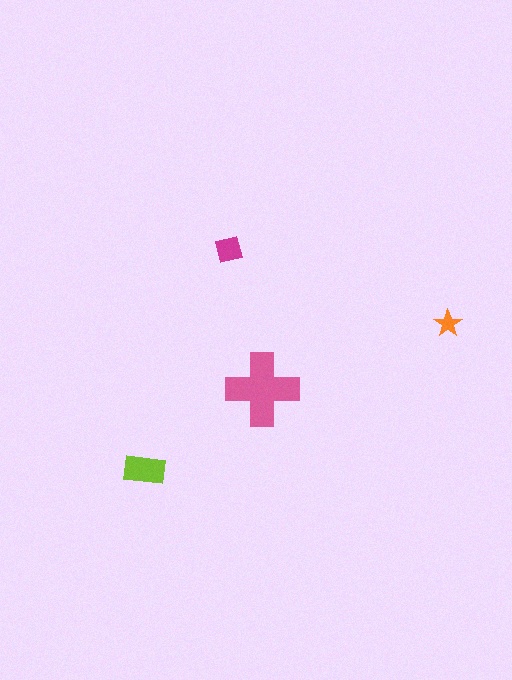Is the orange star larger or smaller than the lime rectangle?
Smaller.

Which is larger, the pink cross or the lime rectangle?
The pink cross.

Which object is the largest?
The pink cross.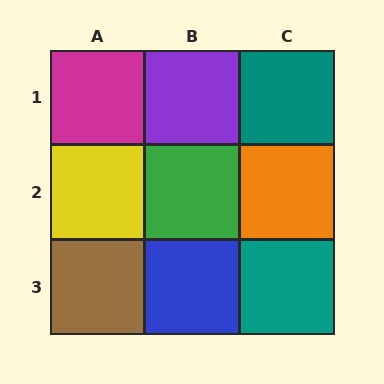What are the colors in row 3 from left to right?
Brown, blue, teal.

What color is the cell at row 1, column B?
Purple.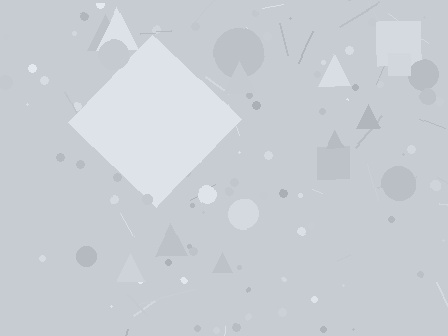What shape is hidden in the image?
A diamond is hidden in the image.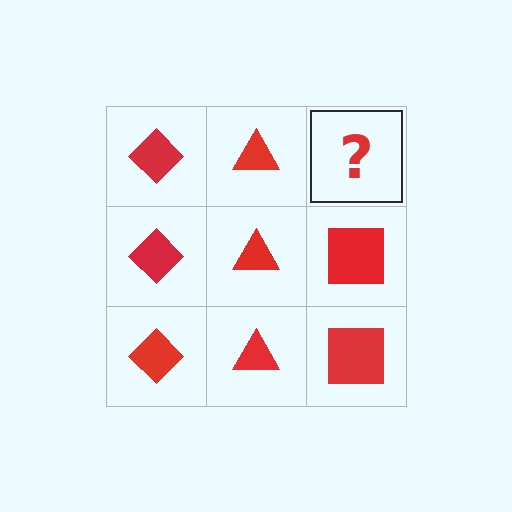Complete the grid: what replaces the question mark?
The question mark should be replaced with a red square.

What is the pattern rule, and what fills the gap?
The rule is that each column has a consistent shape. The gap should be filled with a red square.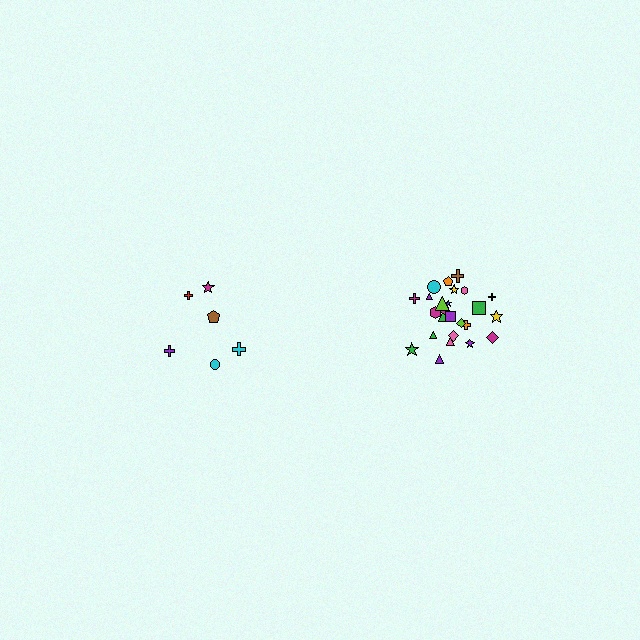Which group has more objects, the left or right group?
The right group.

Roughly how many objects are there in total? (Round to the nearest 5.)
Roughly 30 objects in total.